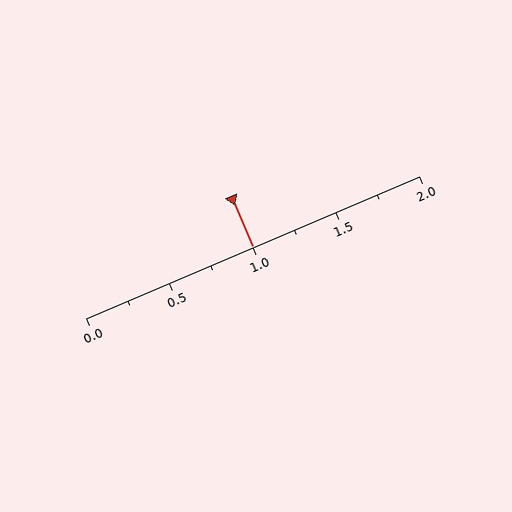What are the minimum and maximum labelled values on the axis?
The axis runs from 0.0 to 2.0.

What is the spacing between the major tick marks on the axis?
The major ticks are spaced 0.5 apart.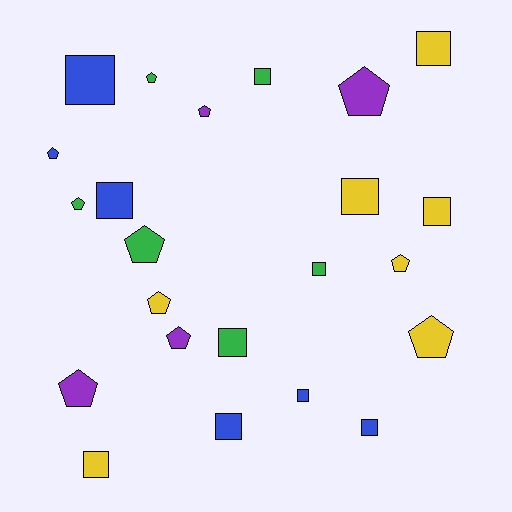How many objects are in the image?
There are 23 objects.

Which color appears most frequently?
Yellow, with 7 objects.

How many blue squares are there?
There are 5 blue squares.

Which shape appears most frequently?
Square, with 12 objects.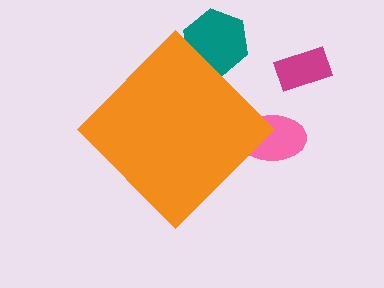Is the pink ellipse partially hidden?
Yes, the pink ellipse is partially hidden behind the orange diamond.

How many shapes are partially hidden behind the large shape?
2 shapes are partially hidden.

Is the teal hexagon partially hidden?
Yes, the teal hexagon is partially hidden behind the orange diamond.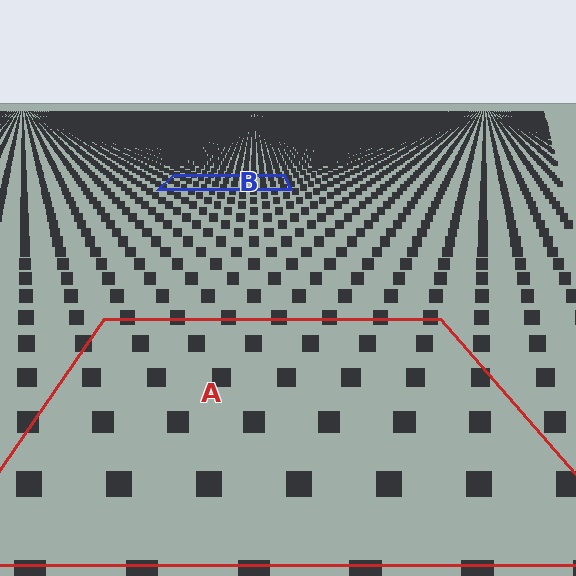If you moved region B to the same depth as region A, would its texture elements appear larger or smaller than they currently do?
They would appear larger. At a closer depth, the same texture elements are projected at a bigger on-screen size.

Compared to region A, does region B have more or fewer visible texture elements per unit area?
Region B has more texture elements per unit area — they are packed more densely because it is farther away.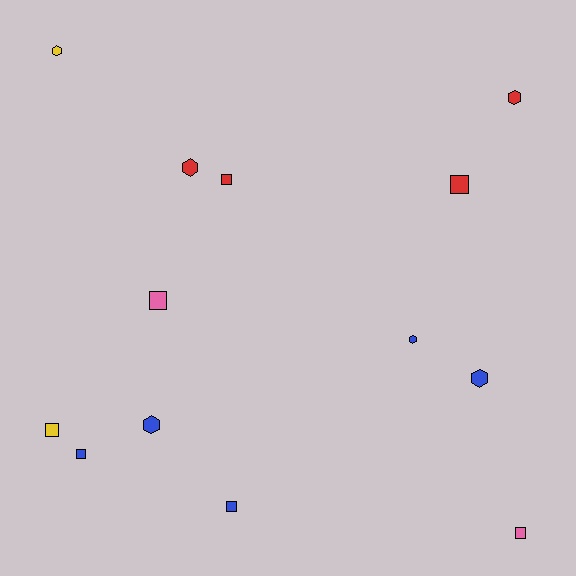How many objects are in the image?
There are 13 objects.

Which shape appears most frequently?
Square, with 7 objects.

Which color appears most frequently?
Blue, with 5 objects.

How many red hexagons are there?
There are 2 red hexagons.